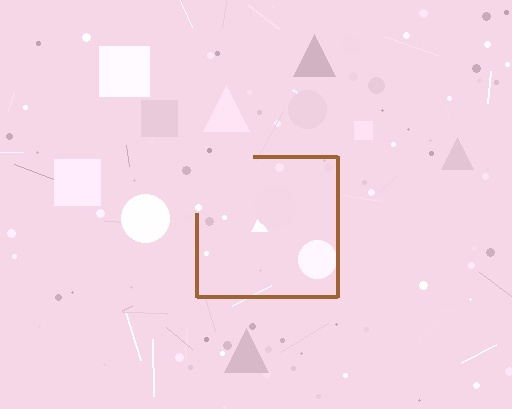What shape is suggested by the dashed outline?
The dashed outline suggests a square.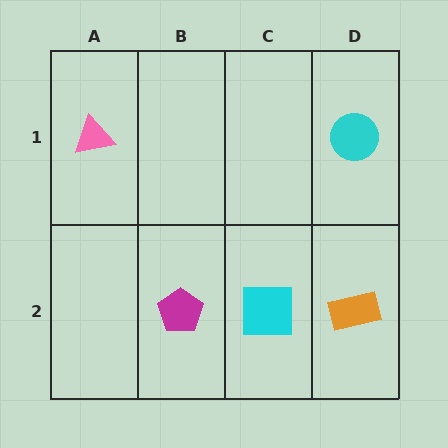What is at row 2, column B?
A magenta pentagon.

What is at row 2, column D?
An orange rectangle.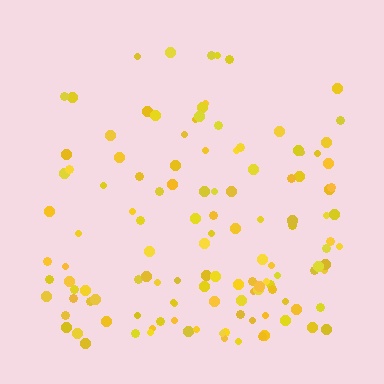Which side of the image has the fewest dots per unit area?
The top.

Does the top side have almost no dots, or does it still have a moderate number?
Still a moderate number, just noticeably fewer than the bottom.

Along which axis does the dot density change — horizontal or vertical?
Vertical.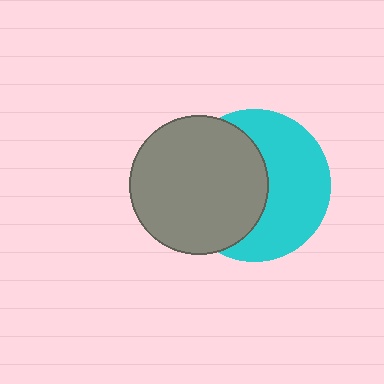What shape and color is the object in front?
The object in front is a gray circle.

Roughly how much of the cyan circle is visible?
About half of it is visible (roughly 52%).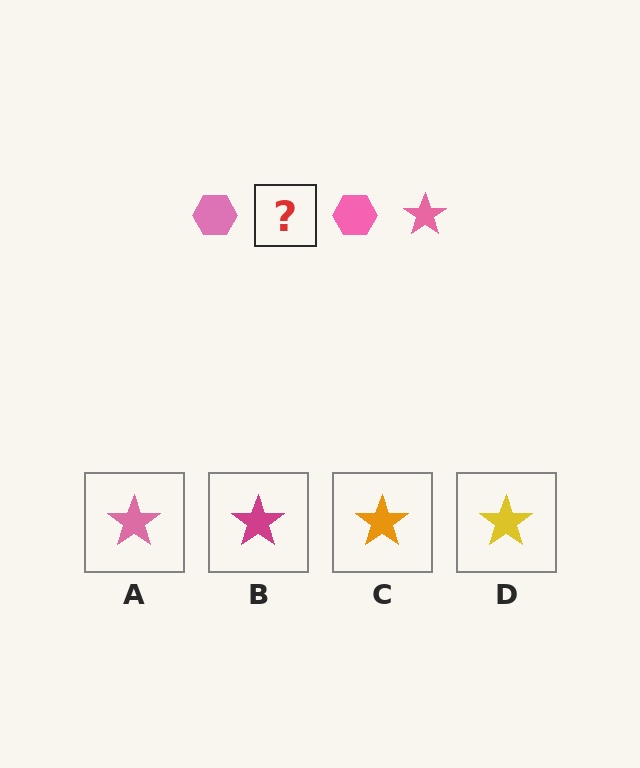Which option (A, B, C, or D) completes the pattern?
A.